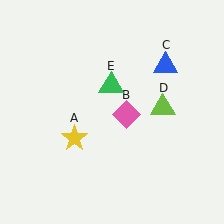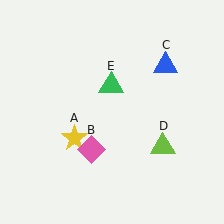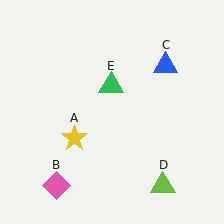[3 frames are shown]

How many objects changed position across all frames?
2 objects changed position: pink diamond (object B), lime triangle (object D).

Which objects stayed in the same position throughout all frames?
Yellow star (object A) and blue triangle (object C) and green triangle (object E) remained stationary.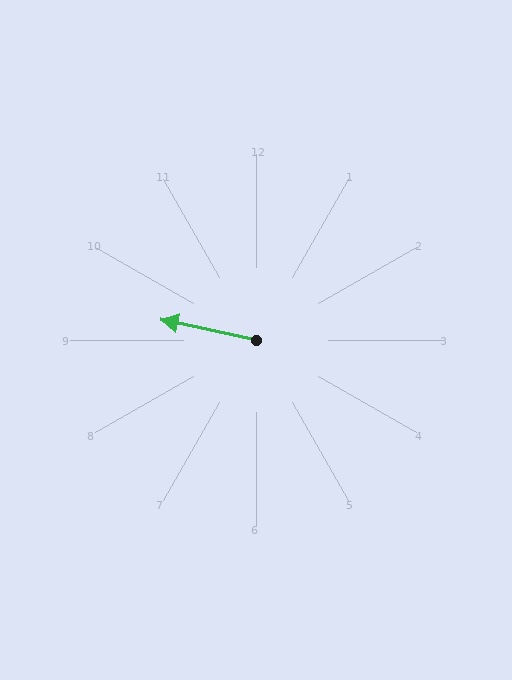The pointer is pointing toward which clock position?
Roughly 9 o'clock.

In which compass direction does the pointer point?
West.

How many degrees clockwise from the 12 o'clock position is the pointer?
Approximately 282 degrees.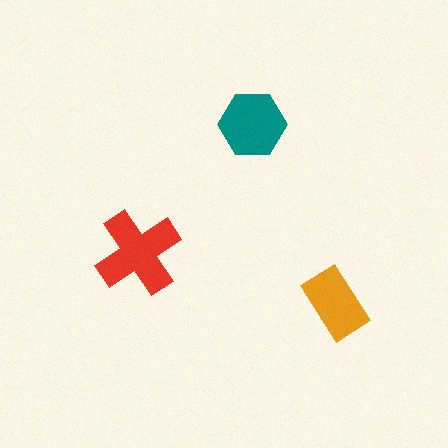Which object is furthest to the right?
The orange rectangle is rightmost.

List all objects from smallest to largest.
The orange rectangle, the teal hexagon, the red cross.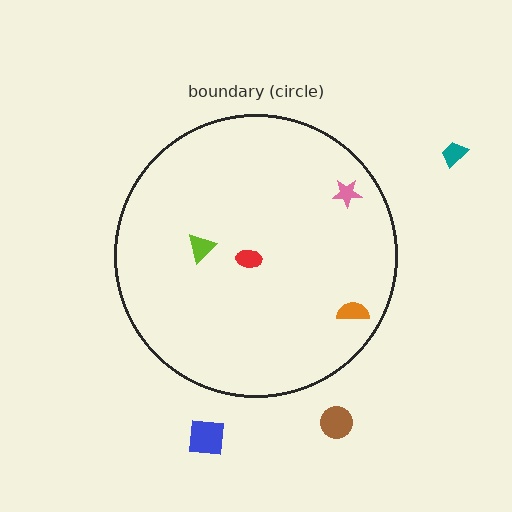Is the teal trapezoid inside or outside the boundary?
Outside.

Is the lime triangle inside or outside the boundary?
Inside.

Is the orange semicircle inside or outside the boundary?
Inside.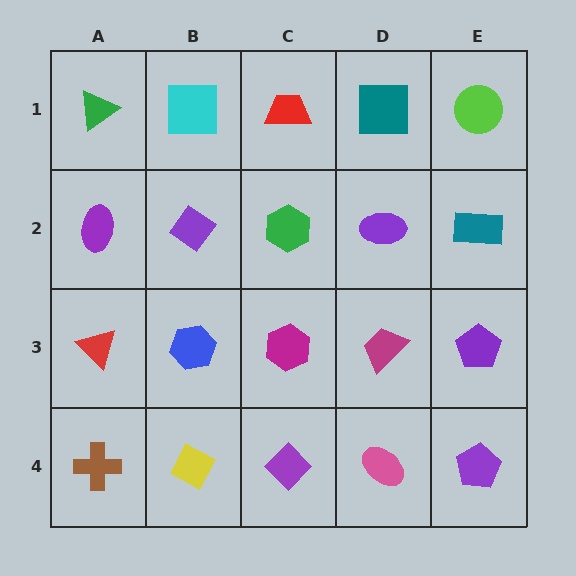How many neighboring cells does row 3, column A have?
3.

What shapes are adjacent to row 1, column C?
A green hexagon (row 2, column C), a cyan square (row 1, column B), a teal square (row 1, column D).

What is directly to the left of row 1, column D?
A red trapezoid.